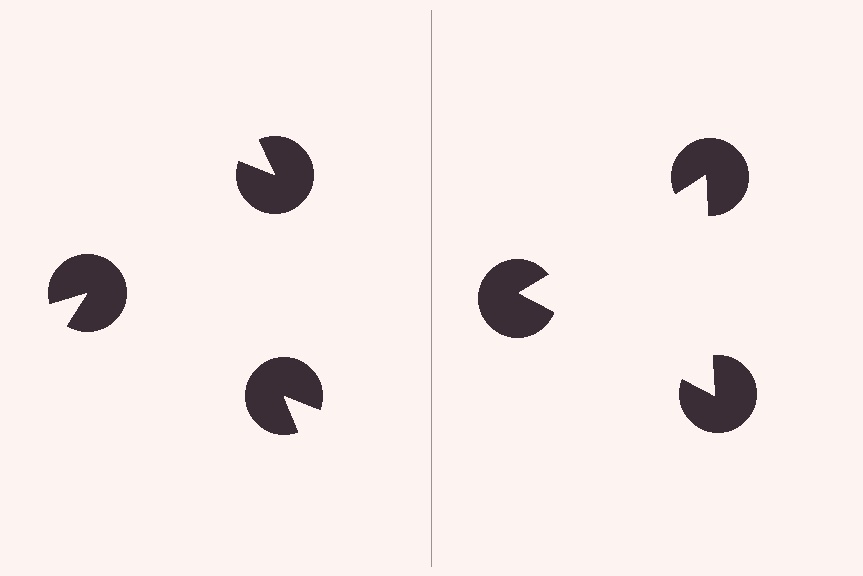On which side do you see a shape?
An illusory triangle appears on the right side. On the left side the wedge cuts are rotated, so no coherent shape forms.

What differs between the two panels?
The pac-man discs are positioned identically on both sides; only the wedge orientations differ. On the right they align to a triangle; on the left they are misaligned.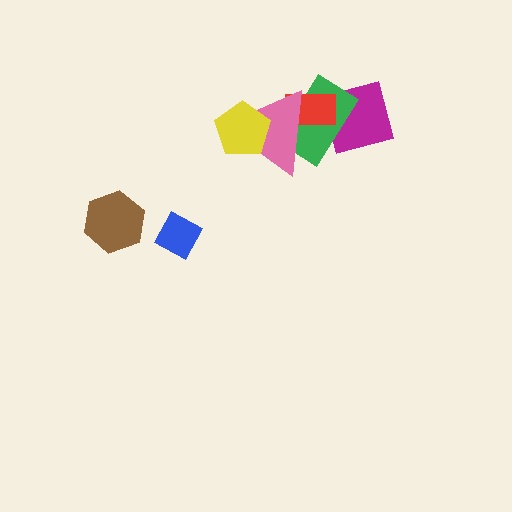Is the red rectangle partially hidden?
Yes, it is partially covered by another shape.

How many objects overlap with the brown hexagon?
0 objects overlap with the brown hexagon.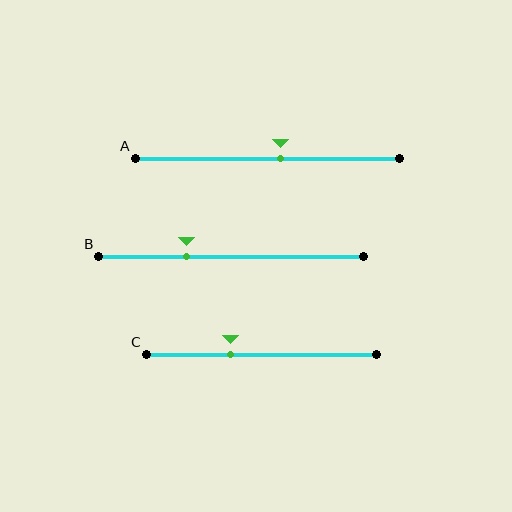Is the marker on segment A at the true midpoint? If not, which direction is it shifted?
No, the marker on segment A is shifted to the right by about 5% of the segment length.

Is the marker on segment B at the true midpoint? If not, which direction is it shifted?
No, the marker on segment B is shifted to the left by about 17% of the segment length.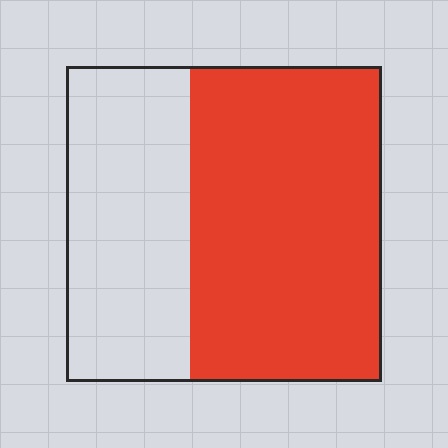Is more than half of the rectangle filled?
Yes.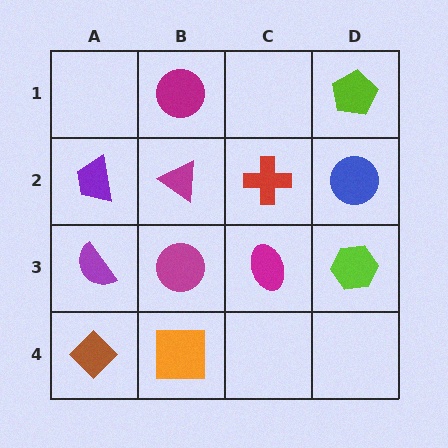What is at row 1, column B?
A magenta circle.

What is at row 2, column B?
A magenta triangle.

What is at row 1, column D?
A lime pentagon.